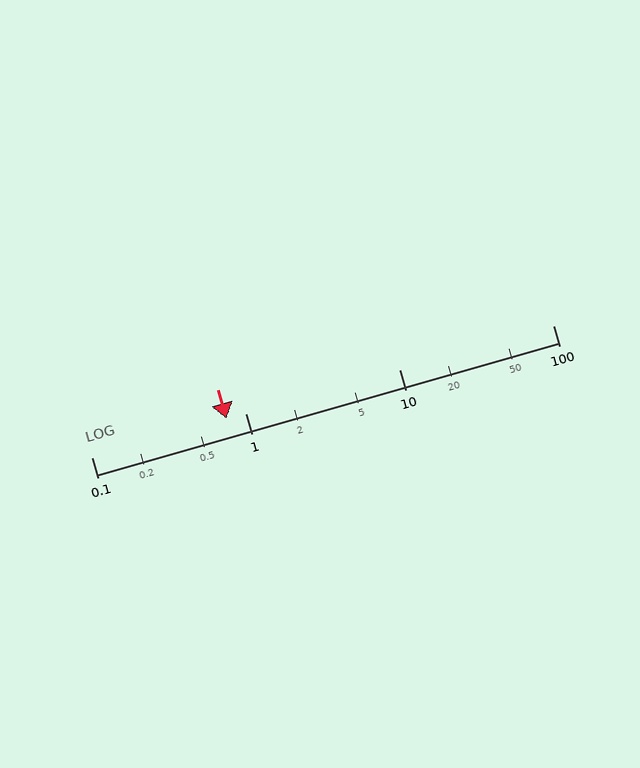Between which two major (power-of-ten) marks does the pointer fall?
The pointer is between 0.1 and 1.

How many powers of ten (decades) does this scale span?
The scale spans 3 decades, from 0.1 to 100.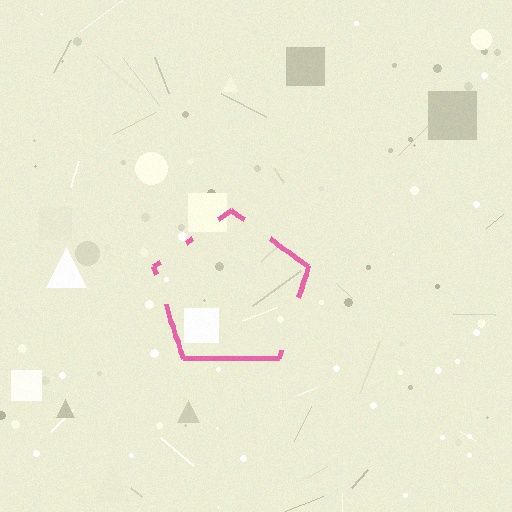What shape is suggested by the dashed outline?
The dashed outline suggests a pentagon.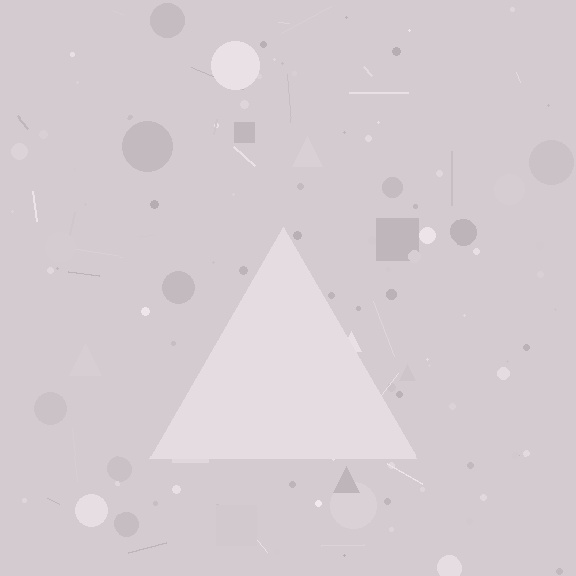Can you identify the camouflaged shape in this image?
The camouflaged shape is a triangle.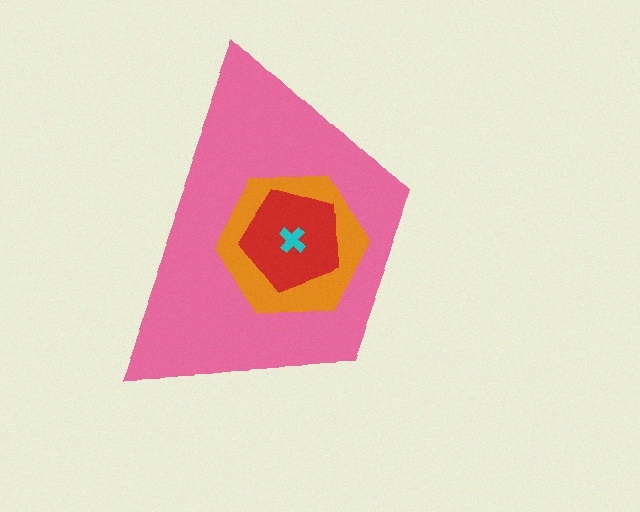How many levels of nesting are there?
4.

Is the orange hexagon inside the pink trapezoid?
Yes.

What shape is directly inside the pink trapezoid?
The orange hexagon.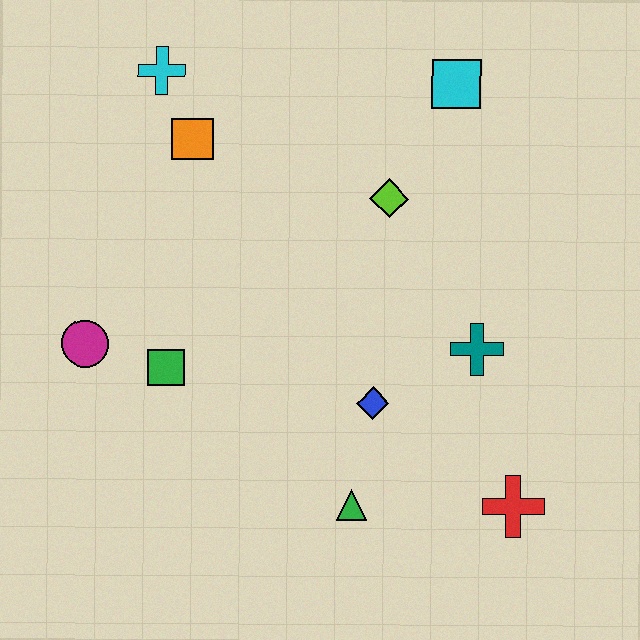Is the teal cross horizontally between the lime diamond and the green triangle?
No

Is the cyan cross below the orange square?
No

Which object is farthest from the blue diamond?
The cyan cross is farthest from the blue diamond.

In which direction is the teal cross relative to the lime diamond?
The teal cross is below the lime diamond.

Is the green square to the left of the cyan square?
Yes